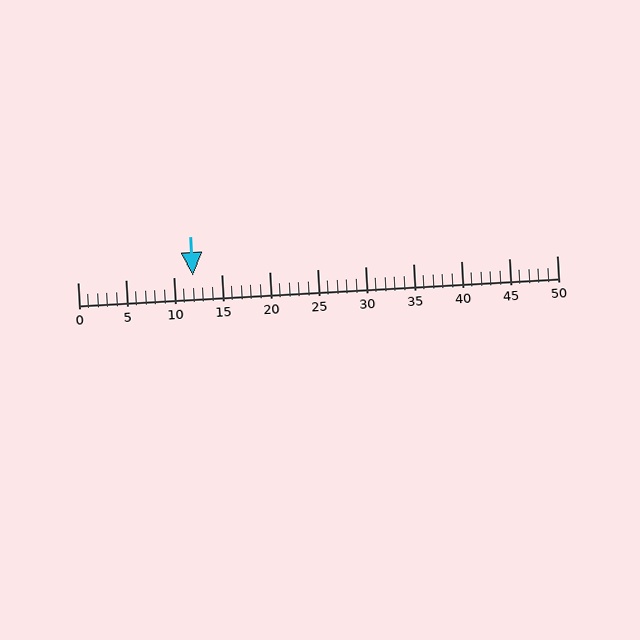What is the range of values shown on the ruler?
The ruler shows values from 0 to 50.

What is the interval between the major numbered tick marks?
The major tick marks are spaced 5 units apart.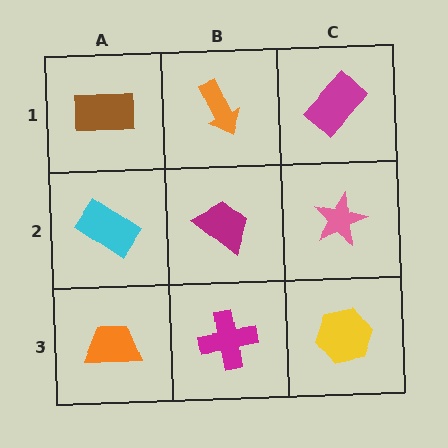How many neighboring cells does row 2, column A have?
3.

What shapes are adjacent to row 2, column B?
An orange arrow (row 1, column B), a magenta cross (row 3, column B), a cyan rectangle (row 2, column A), a pink star (row 2, column C).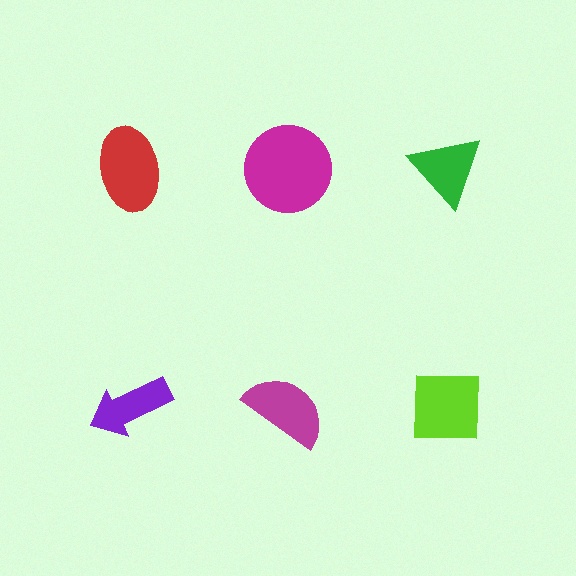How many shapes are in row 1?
3 shapes.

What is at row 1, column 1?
A red ellipse.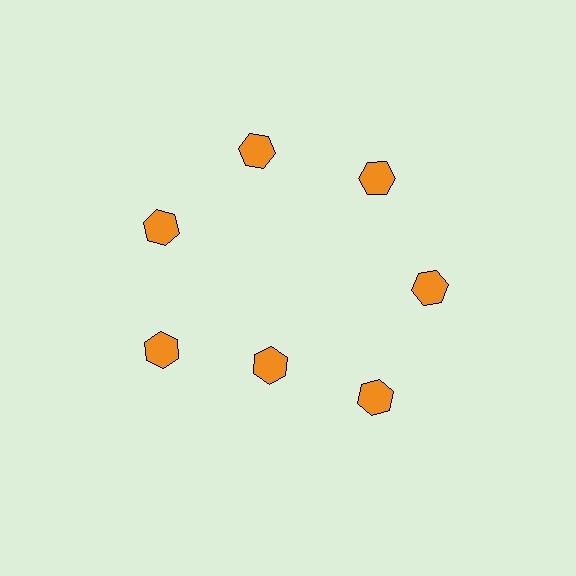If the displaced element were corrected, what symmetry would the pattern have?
It would have 7-fold rotational symmetry — the pattern would map onto itself every 51 degrees.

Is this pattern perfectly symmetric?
No. The 7 orange hexagons are arranged in a ring, but one element near the 6 o'clock position is pulled inward toward the center, breaking the 7-fold rotational symmetry.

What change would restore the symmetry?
The symmetry would be restored by moving it outward, back onto the ring so that all 7 hexagons sit at equal angles and equal distance from the center.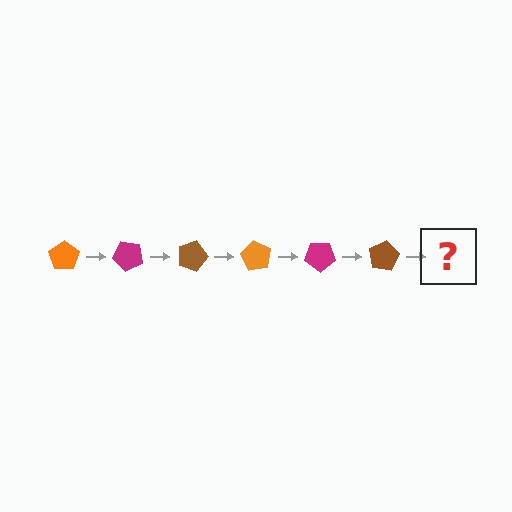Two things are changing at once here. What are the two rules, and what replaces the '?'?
The two rules are that it rotates 45 degrees each step and the color cycles through orange, magenta, and brown. The '?' should be an orange pentagon, rotated 270 degrees from the start.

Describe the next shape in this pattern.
It should be an orange pentagon, rotated 270 degrees from the start.